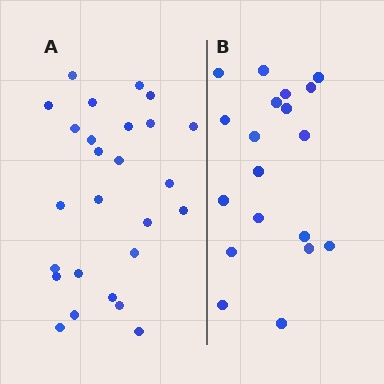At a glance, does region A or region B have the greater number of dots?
Region A (the left region) has more dots.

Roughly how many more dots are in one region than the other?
Region A has roughly 8 or so more dots than region B.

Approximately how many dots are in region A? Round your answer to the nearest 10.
About 30 dots. (The exact count is 26, which rounds to 30.)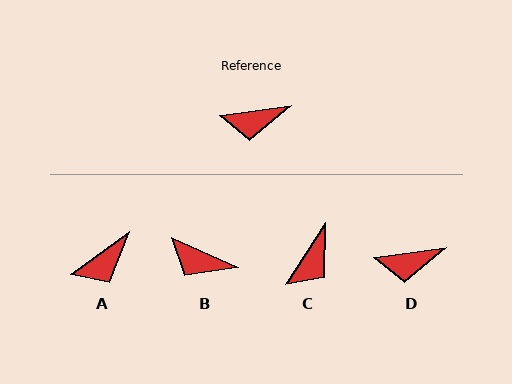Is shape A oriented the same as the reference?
No, it is off by about 28 degrees.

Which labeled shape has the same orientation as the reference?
D.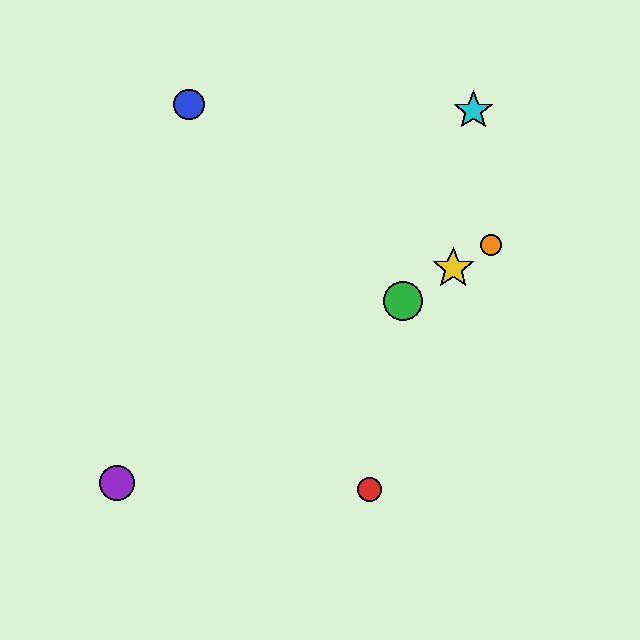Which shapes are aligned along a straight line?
The green circle, the yellow star, the purple circle, the orange circle are aligned along a straight line.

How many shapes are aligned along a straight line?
4 shapes (the green circle, the yellow star, the purple circle, the orange circle) are aligned along a straight line.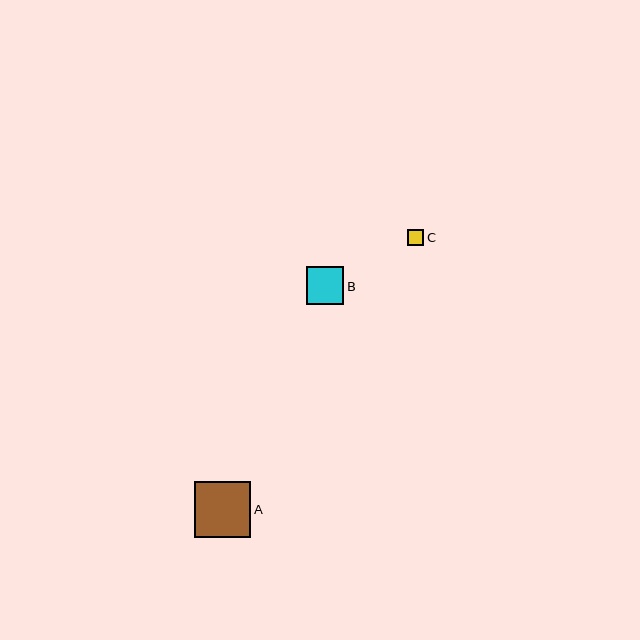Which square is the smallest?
Square C is the smallest with a size of approximately 16 pixels.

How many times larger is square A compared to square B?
Square A is approximately 1.5 times the size of square B.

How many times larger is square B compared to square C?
Square B is approximately 2.4 times the size of square C.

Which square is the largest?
Square A is the largest with a size of approximately 57 pixels.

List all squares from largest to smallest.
From largest to smallest: A, B, C.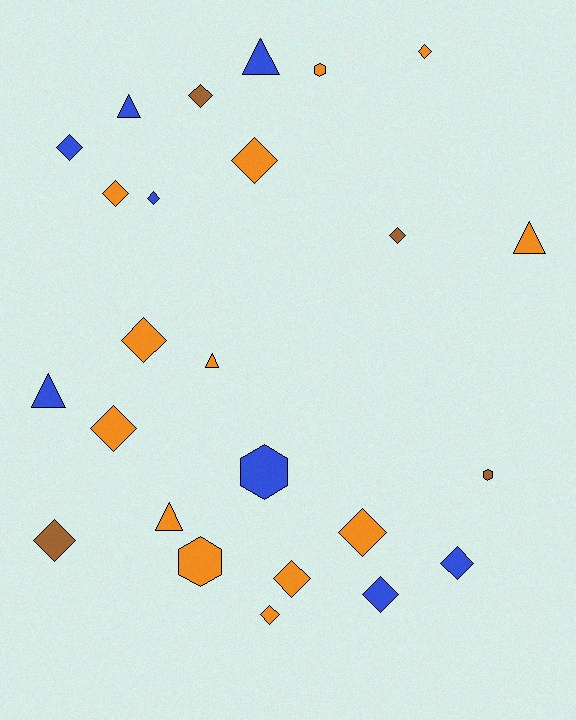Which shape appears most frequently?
Diamond, with 15 objects.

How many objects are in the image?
There are 25 objects.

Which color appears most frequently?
Orange, with 13 objects.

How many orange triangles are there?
There are 3 orange triangles.